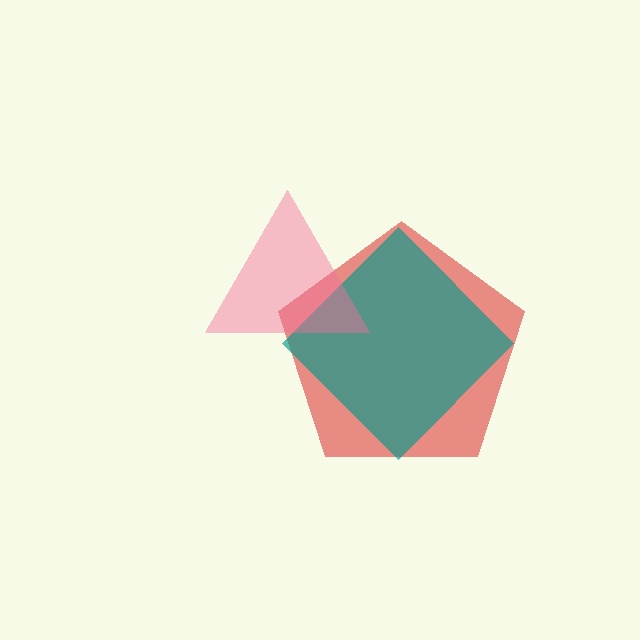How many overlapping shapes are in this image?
There are 3 overlapping shapes in the image.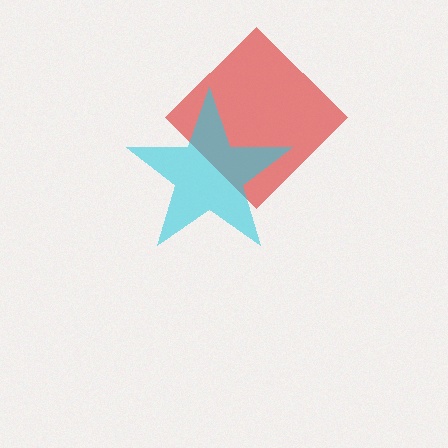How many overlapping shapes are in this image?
There are 2 overlapping shapes in the image.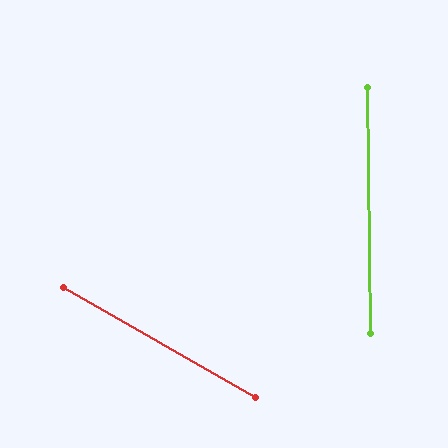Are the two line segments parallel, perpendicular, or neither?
Neither parallel nor perpendicular — they differ by about 59°.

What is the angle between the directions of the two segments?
Approximately 59 degrees.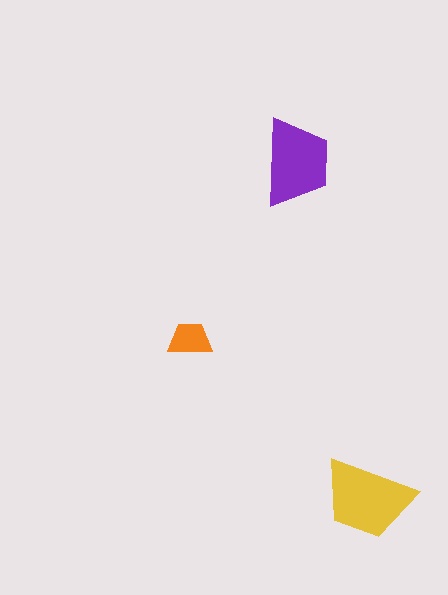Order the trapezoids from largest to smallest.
the yellow one, the purple one, the orange one.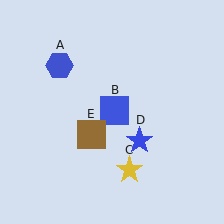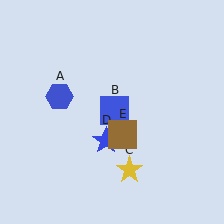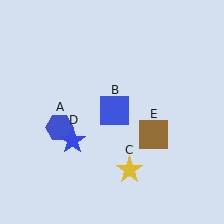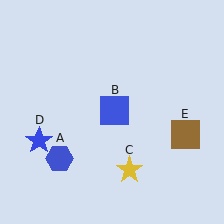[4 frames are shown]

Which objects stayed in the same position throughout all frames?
Blue square (object B) and yellow star (object C) remained stationary.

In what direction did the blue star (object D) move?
The blue star (object D) moved left.